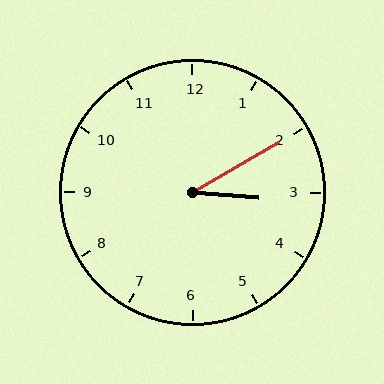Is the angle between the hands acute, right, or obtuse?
It is acute.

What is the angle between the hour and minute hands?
Approximately 35 degrees.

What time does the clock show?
3:10.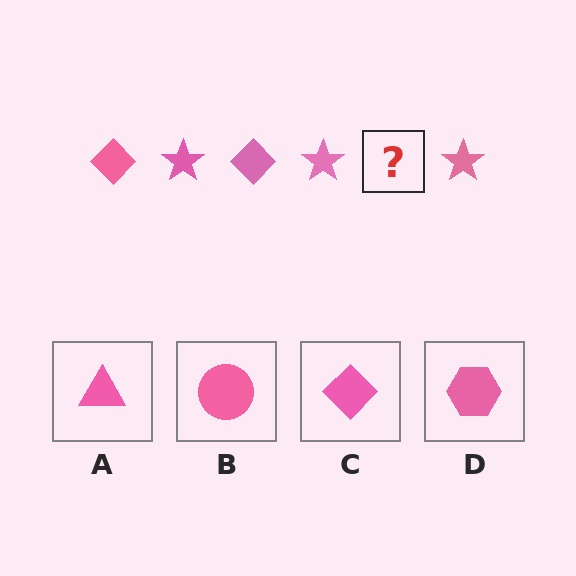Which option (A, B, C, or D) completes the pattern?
C.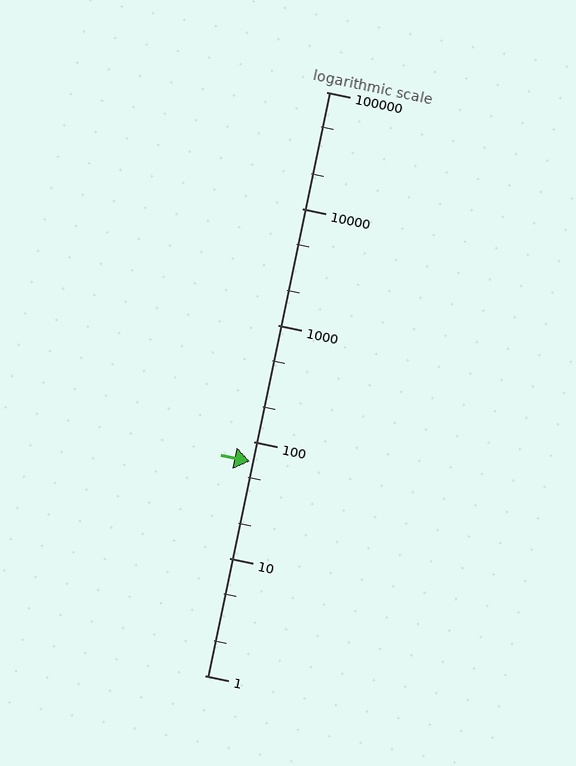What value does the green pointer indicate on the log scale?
The pointer indicates approximately 68.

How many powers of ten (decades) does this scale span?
The scale spans 5 decades, from 1 to 100000.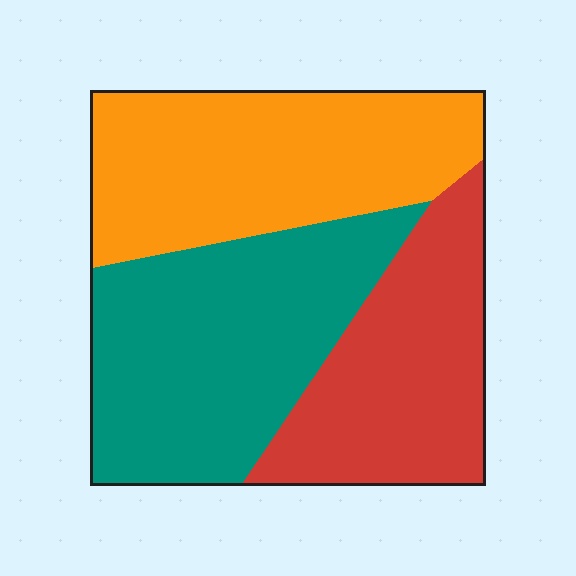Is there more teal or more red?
Teal.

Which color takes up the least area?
Red, at roughly 30%.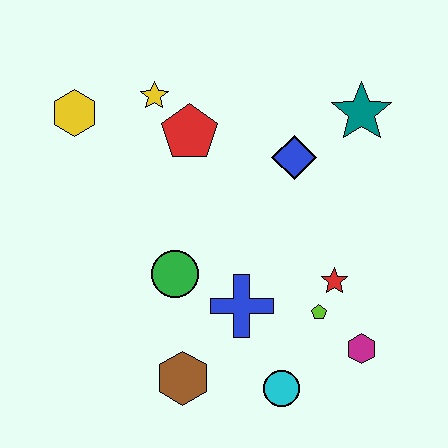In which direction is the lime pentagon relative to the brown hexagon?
The lime pentagon is to the right of the brown hexagon.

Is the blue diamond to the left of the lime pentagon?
Yes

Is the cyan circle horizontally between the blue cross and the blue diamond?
Yes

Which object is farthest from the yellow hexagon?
The magenta hexagon is farthest from the yellow hexagon.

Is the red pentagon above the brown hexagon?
Yes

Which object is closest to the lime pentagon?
The red star is closest to the lime pentagon.